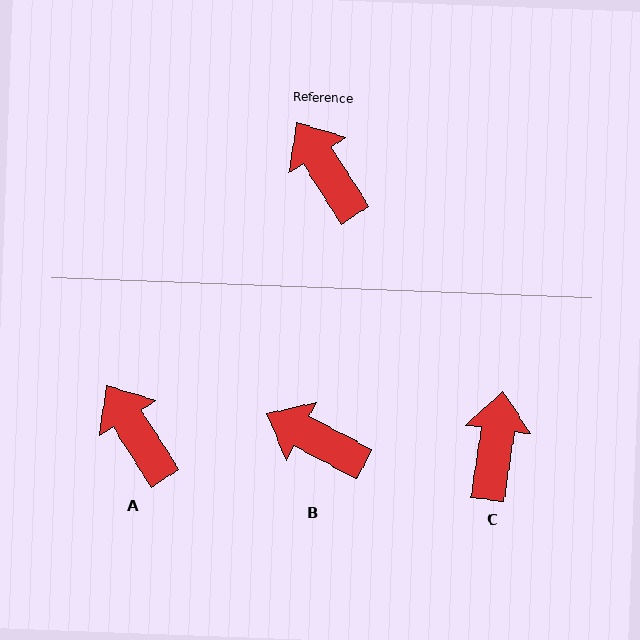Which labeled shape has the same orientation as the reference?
A.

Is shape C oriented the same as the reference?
No, it is off by about 40 degrees.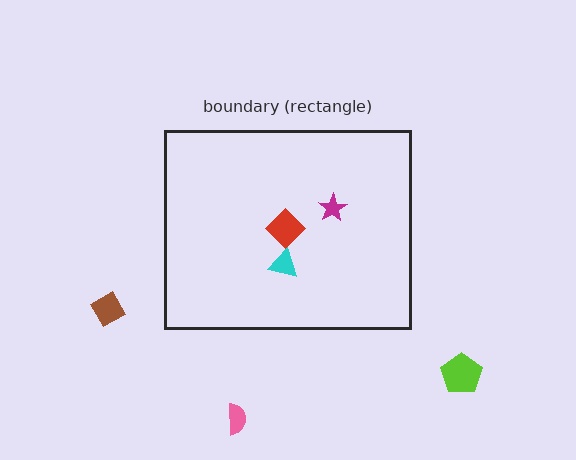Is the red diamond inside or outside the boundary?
Inside.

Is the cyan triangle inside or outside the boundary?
Inside.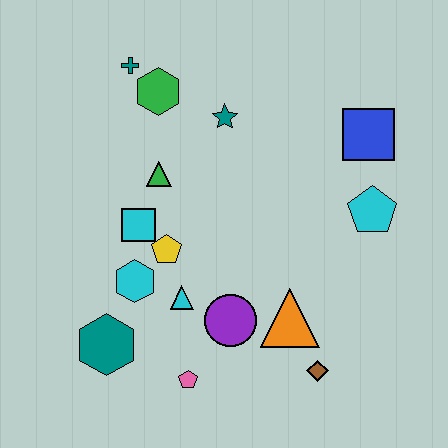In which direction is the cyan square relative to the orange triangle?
The cyan square is to the left of the orange triangle.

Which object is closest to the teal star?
The green hexagon is closest to the teal star.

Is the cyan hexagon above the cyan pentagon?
No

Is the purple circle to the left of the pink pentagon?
No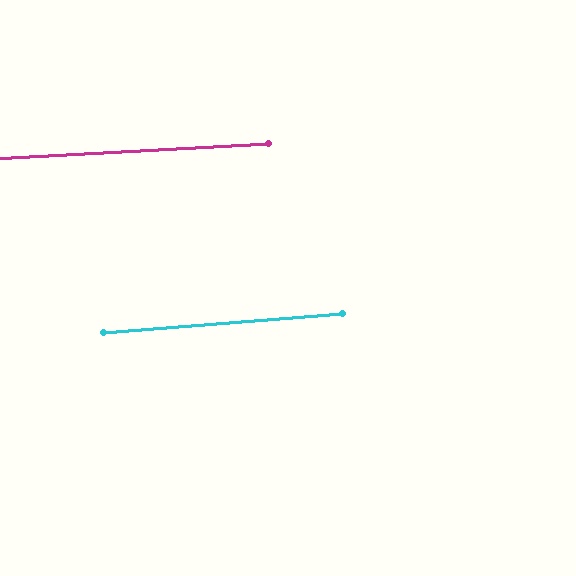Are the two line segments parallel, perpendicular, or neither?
Parallel — their directions differ by only 1.4°.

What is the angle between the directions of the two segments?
Approximately 1 degree.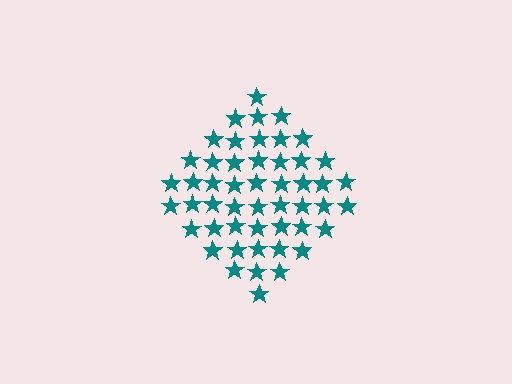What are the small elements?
The small elements are stars.